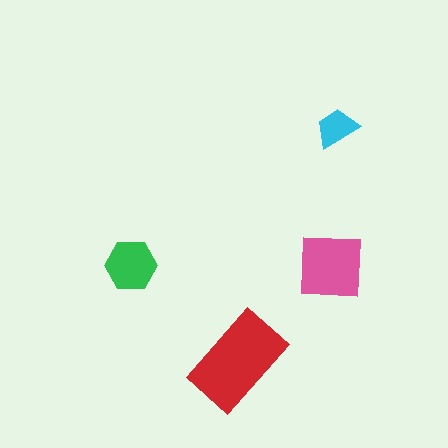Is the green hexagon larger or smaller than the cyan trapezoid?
Larger.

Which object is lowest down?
The red rectangle is bottommost.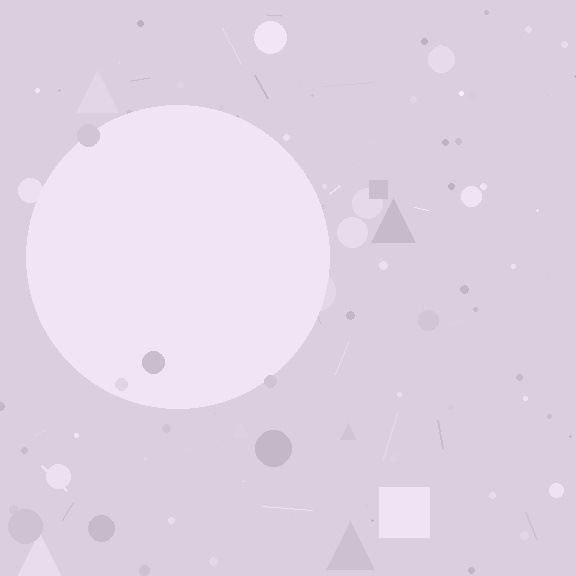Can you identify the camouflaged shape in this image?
The camouflaged shape is a circle.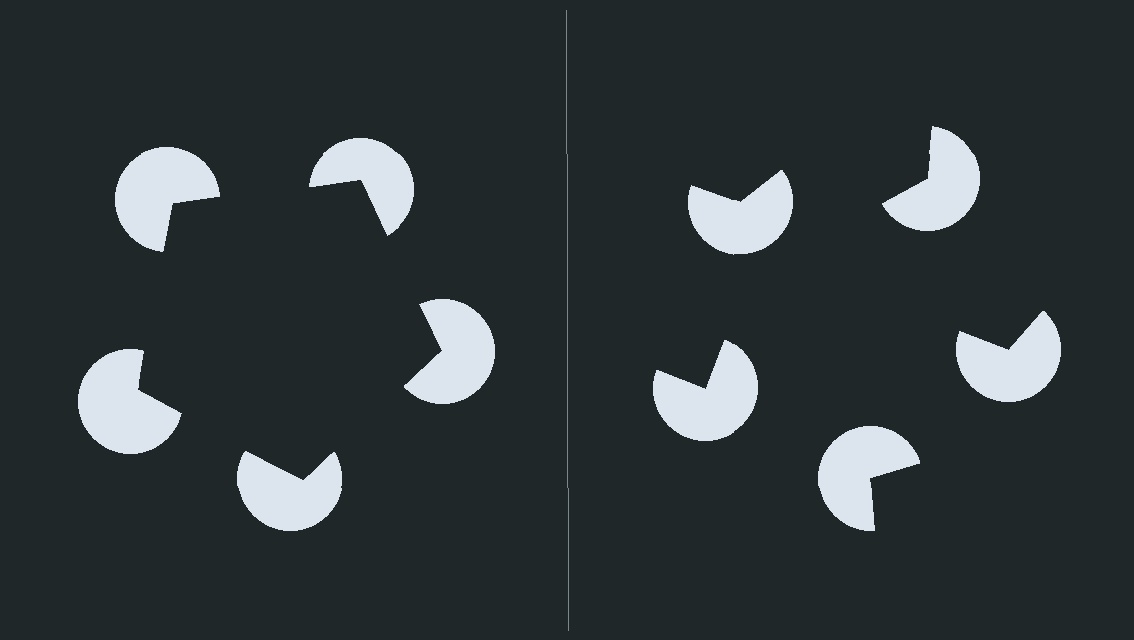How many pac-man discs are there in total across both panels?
10 — 5 on each side.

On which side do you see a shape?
An illusory pentagon appears on the left side. On the right side the wedge cuts are rotated, so no coherent shape forms.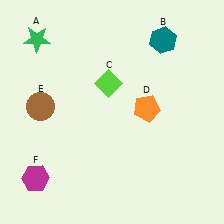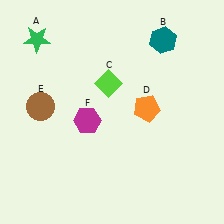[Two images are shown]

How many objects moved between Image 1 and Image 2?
1 object moved between the two images.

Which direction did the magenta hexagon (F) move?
The magenta hexagon (F) moved up.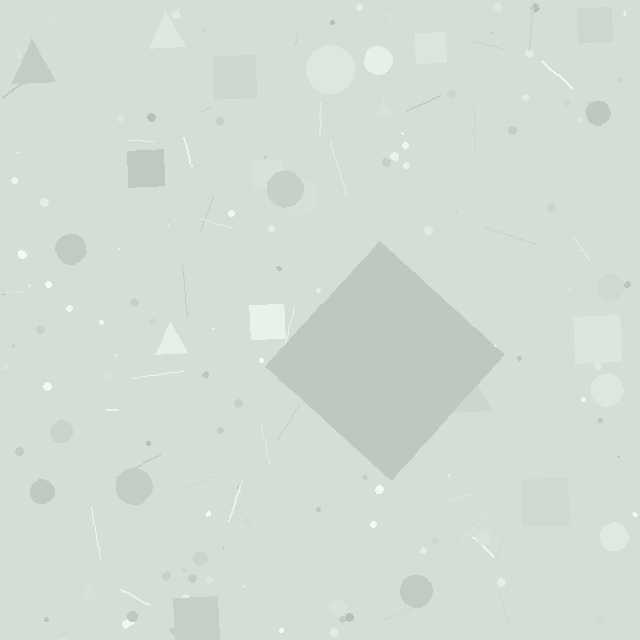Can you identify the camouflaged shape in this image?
The camouflaged shape is a diamond.